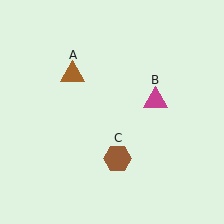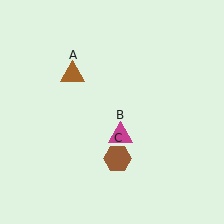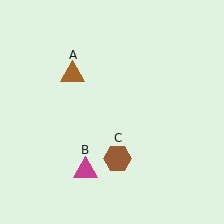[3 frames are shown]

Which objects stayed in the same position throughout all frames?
Brown triangle (object A) and brown hexagon (object C) remained stationary.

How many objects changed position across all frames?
1 object changed position: magenta triangle (object B).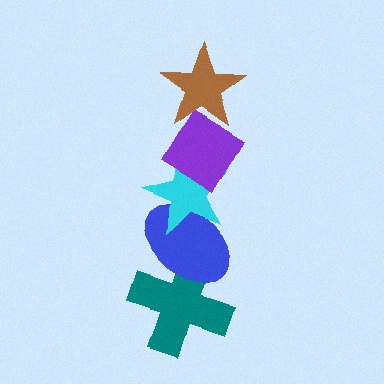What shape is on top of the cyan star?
The purple diamond is on top of the cyan star.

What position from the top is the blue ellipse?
The blue ellipse is 4th from the top.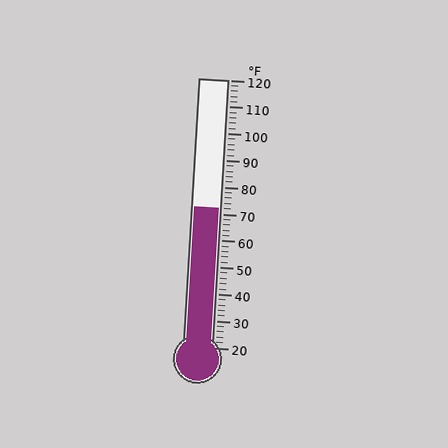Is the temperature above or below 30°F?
The temperature is above 30°F.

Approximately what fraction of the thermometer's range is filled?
The thermometer is filled to approximately 50% of its range.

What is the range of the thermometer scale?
The thermometer scale ranges from 20°F to 120°F.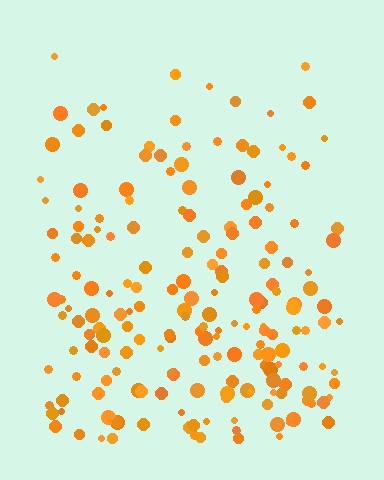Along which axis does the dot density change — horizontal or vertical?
Vertical.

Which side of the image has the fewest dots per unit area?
The top.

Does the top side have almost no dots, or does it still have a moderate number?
Still a moderate number, just noticeably fewer than the bottom.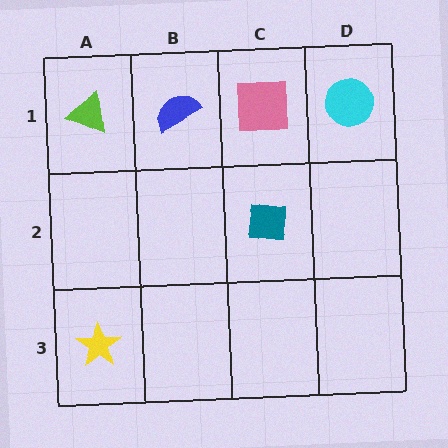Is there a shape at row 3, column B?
No, that cell is empty.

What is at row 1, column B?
A blue semicircle.